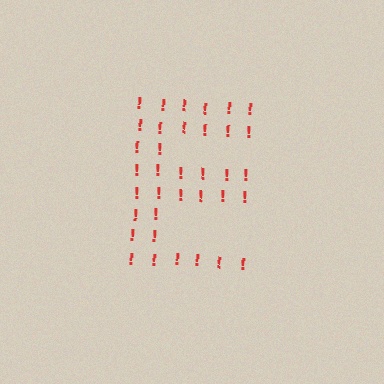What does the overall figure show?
The overall figure shows the letter E.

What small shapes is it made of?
It is made of small exclamation marks.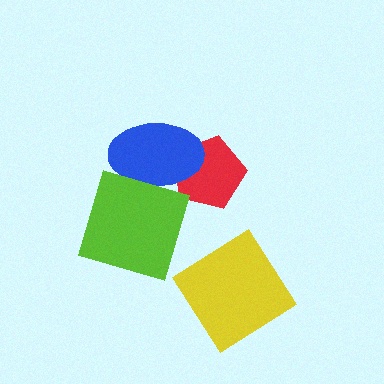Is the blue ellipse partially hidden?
Yes, it is partially covered by another shape.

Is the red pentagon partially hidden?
Yes, it is partially covered by another shape.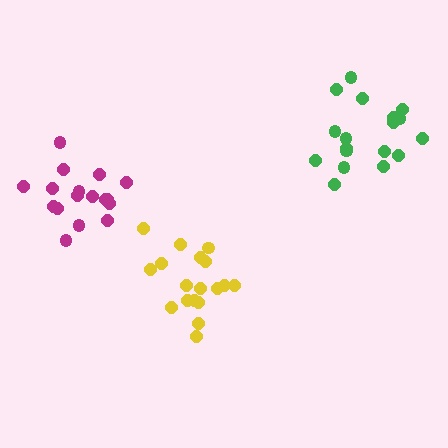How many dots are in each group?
Group 1: 18 dots, Group 2: 17 dots, Group 3: 18 dots (53 total).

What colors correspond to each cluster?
The clusters are colored: yellow, magenta, green.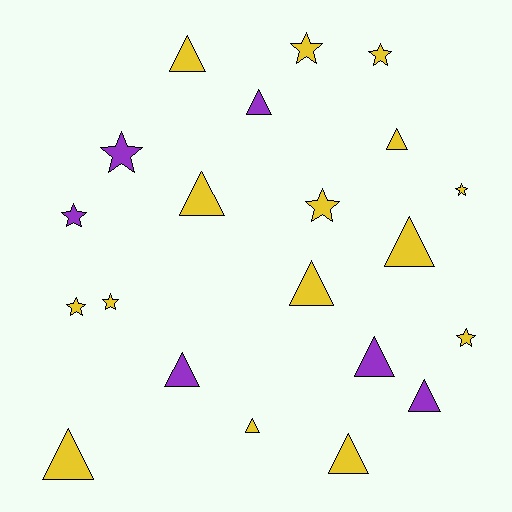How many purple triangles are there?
There are 4 purple triangles.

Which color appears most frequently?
Yellow, with 15 objects.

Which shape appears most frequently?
Triangle, with 12 objects.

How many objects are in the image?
There are 21 objects.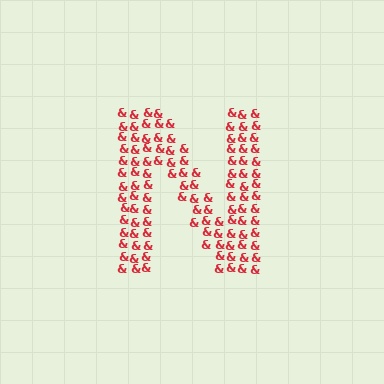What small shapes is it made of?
It is made of small ampersands.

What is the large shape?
The large shape is the letter N.